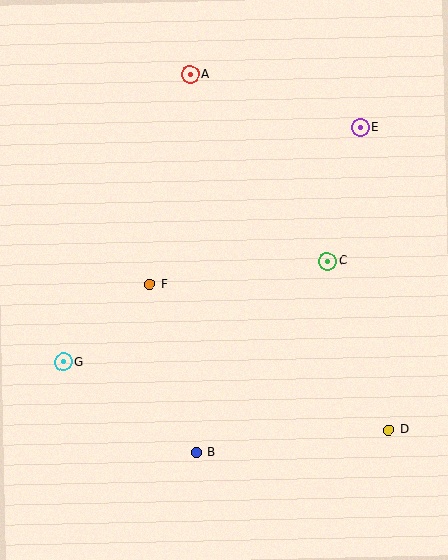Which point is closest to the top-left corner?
Point A is closest to the top-left corner.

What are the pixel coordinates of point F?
Point F is at (150, 284).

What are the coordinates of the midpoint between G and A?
The midpoint between G and A is at (126, 218).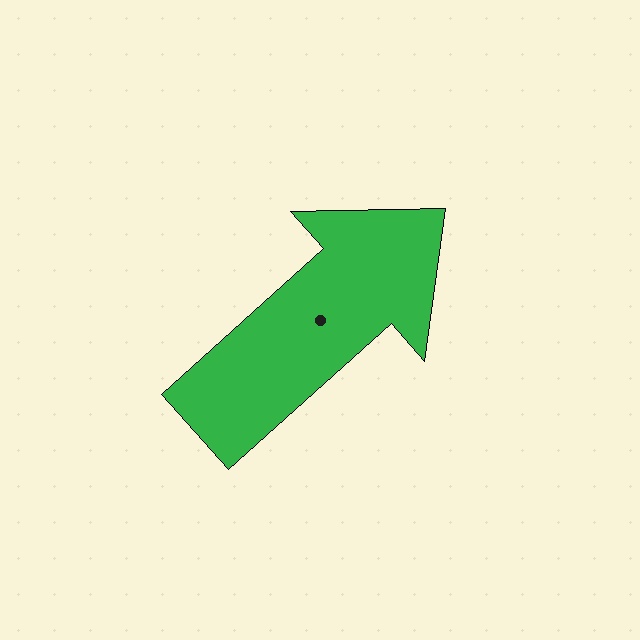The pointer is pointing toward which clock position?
Roughly 2 o'clock.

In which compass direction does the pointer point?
Northeast.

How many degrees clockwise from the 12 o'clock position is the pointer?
Approximately 48 degrees.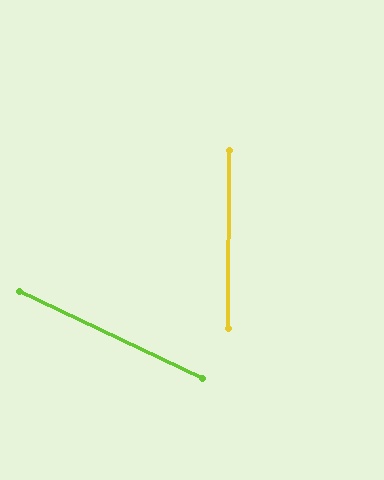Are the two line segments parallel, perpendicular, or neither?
Neither parallel nor perpendicular — they differ by about 65°.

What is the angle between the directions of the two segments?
Approximately 65 degrees.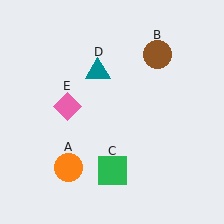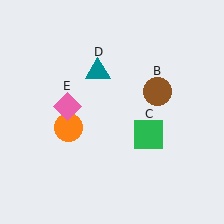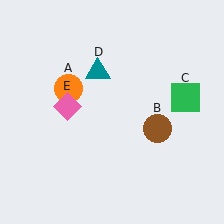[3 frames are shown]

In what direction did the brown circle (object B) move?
The brown circle (object B) moved down.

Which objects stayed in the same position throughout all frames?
Teal triangle (object D) and pink diamond (object E) remained stationary.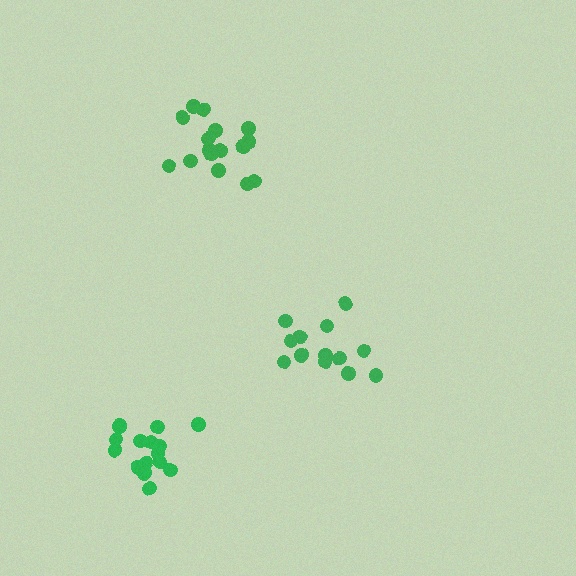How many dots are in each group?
Group 1: 13 dots, Group 2: 17 dots, Group 3: 17 dots (47 total).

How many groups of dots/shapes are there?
There are 3 groups.